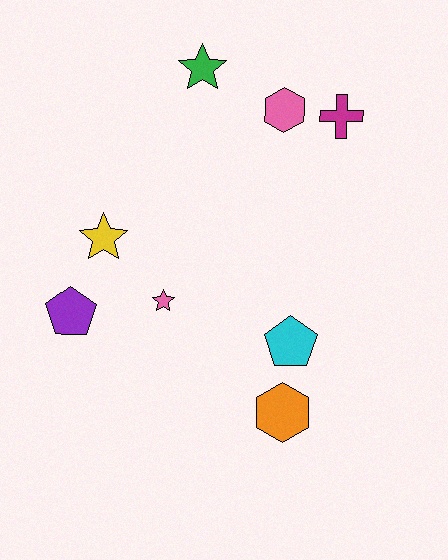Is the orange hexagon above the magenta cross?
No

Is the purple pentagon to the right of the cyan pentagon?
No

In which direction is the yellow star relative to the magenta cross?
The yellow star is to the left of the magenta cross.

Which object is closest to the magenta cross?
The pink hexagon is closest to the magenta cross.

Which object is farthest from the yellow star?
The magenta cross is farthest from the yellow star.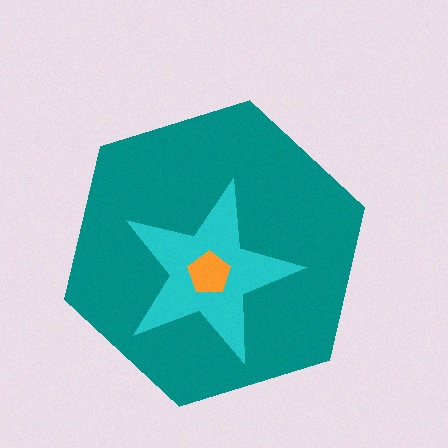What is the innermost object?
The orange pentagon.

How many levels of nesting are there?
3.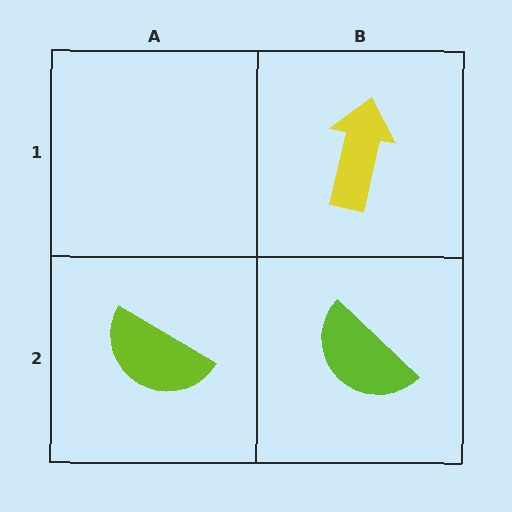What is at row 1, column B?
A yellow arrow.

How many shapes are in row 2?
2 shapes.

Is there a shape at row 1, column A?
No, that cell is empty.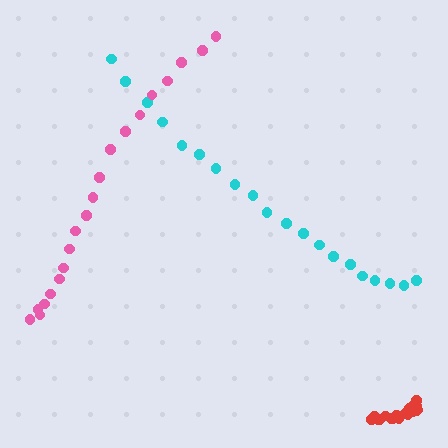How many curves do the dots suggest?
There are 3 distinct paths.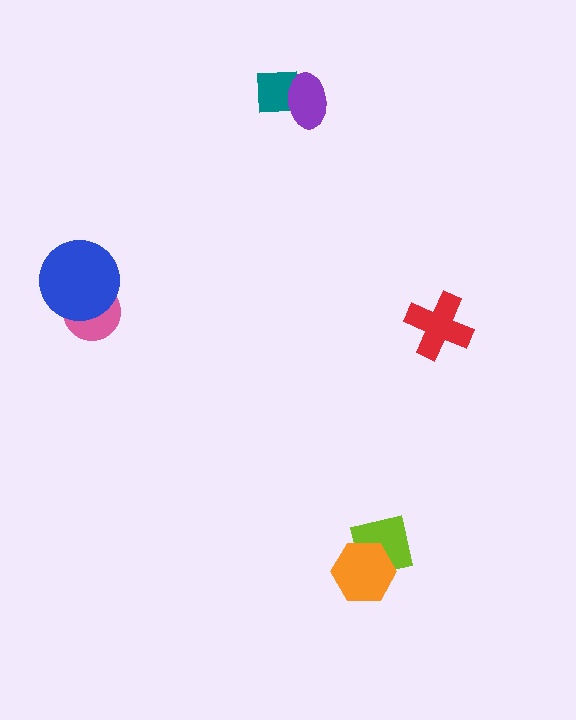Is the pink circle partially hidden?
Yes, it is partially covered by another shape.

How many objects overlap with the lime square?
1 object overlaps with the lime square.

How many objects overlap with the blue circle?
1 object overlaps with the blue circle.